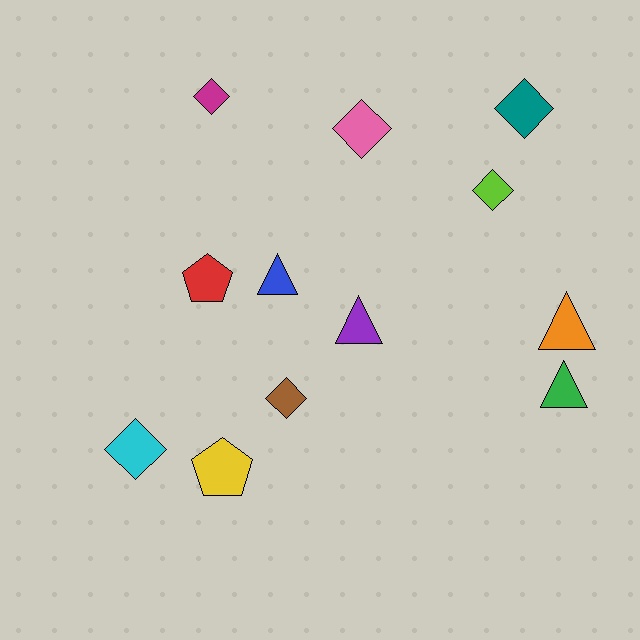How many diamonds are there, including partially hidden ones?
There are 6 diamonds.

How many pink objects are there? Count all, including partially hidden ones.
There is 1 pink object.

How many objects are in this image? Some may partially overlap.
There are 12 objects.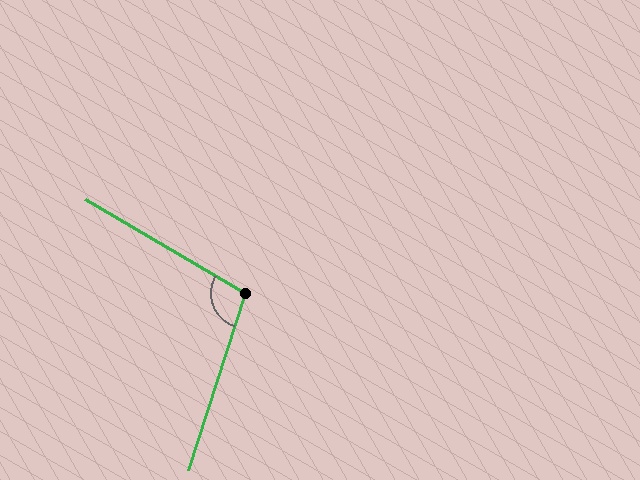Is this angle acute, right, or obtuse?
It is obtuse.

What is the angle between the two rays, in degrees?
Approximately 103 degrees.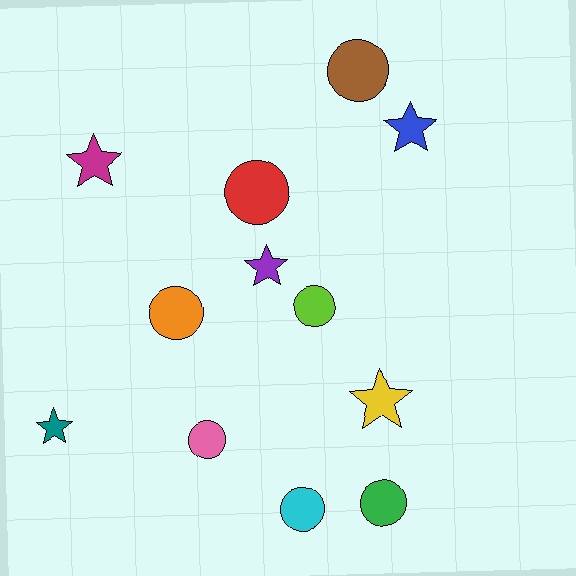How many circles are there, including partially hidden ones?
There are 7 circles.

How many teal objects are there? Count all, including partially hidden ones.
There is 1 teal object.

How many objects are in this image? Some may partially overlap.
There are 12 objects.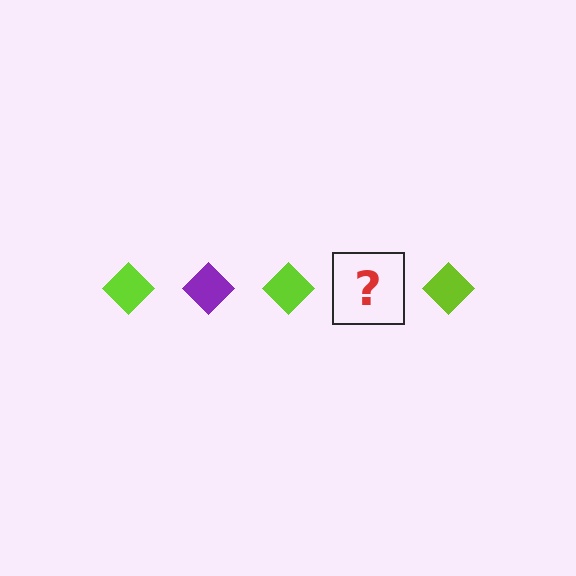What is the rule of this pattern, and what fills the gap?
The rule is that the pattern cycles through lime, purple diamonds. The gap should be filled with a purple diamond.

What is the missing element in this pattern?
The missing element is a purple diamond.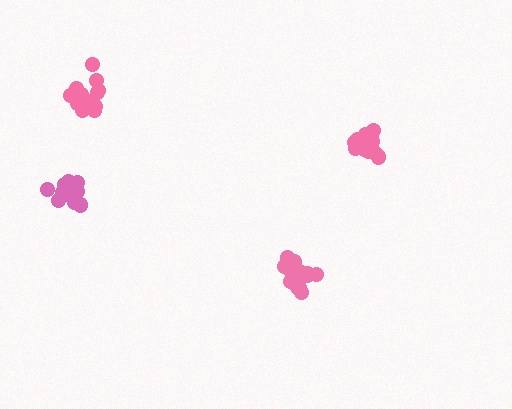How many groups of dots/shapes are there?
There are 4 groups.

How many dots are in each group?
Group 1: 21 dots, Group 2: 18 dots, Group 3: 15 dots, Group 4: 19 dots (73 total).